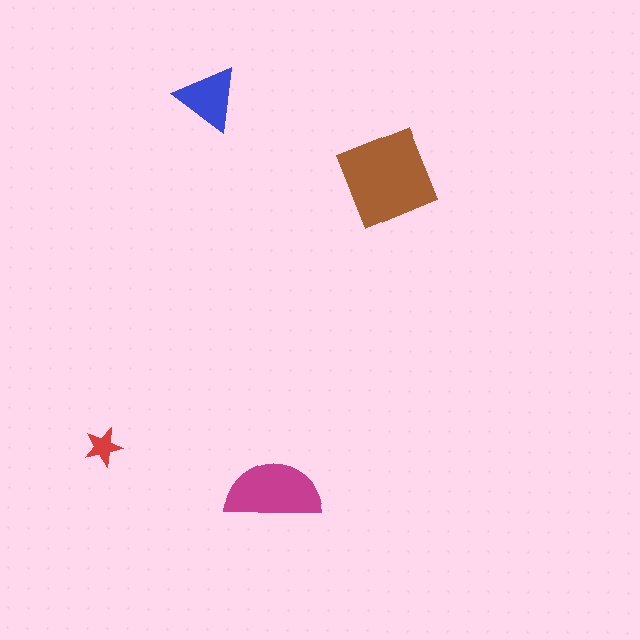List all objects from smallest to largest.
The red star, the blue triangle, the magenta semicircle, the brown diamond.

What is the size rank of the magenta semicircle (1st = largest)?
2nd.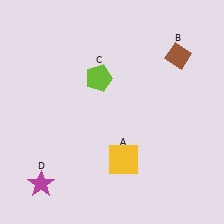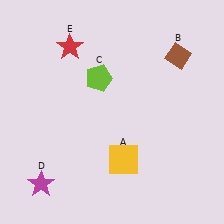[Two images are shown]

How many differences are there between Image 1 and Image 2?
There is 1 difference between the two images.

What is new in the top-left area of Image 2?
A red star (E) was added in the top-left area of Image 2.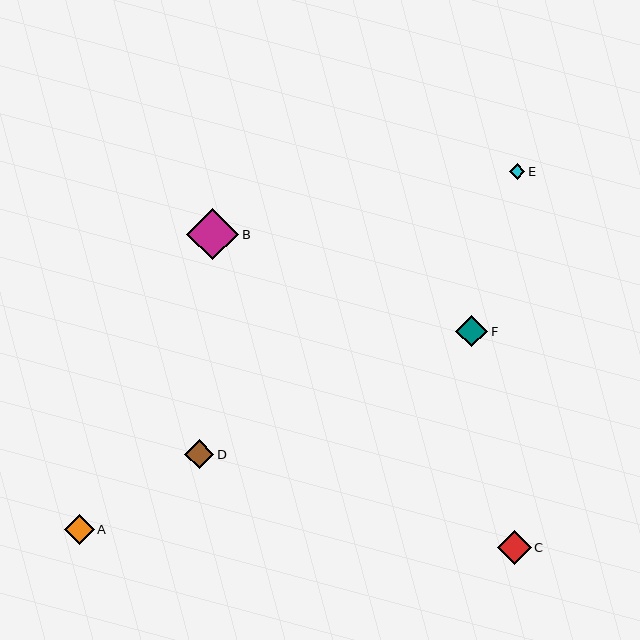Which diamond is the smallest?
Diamond E is the smallest with a size of approximately 16 pixels.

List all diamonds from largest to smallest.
From largest to smallest: B, C, F, A, D, E.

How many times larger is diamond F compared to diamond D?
Diamond F is approximately 1.1 times the size of diamond D.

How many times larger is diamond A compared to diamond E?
Diamond A is approximately 1.9 times the size of diamond E.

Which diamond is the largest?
Diamond B is the largest with a size of approximately 52 pixels.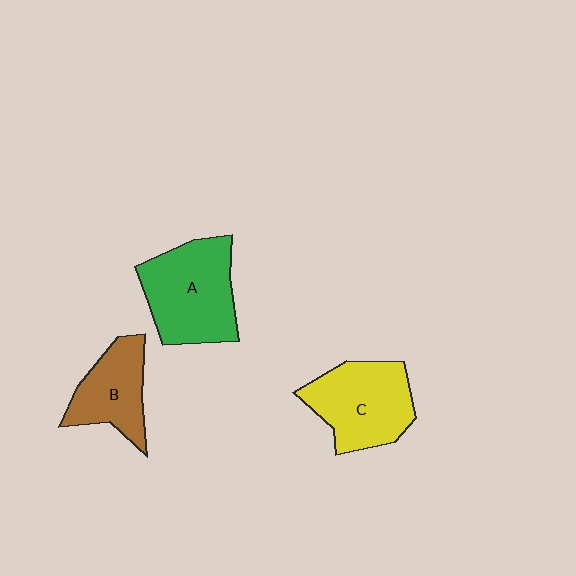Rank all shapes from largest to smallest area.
From largest to smallest: A (green), C (yellow), B (brown).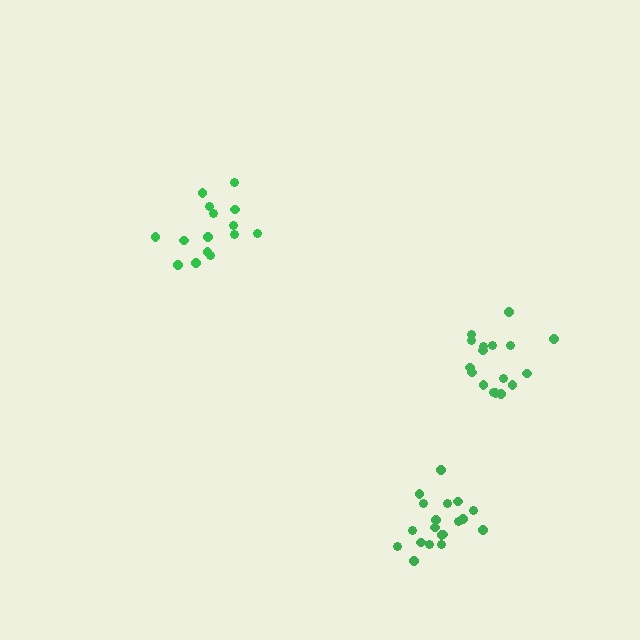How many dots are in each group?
Group 1: 17 dots, Group 2: 19 dots, Group 3: 15 dots (51 total).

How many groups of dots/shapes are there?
There are 3 groups.